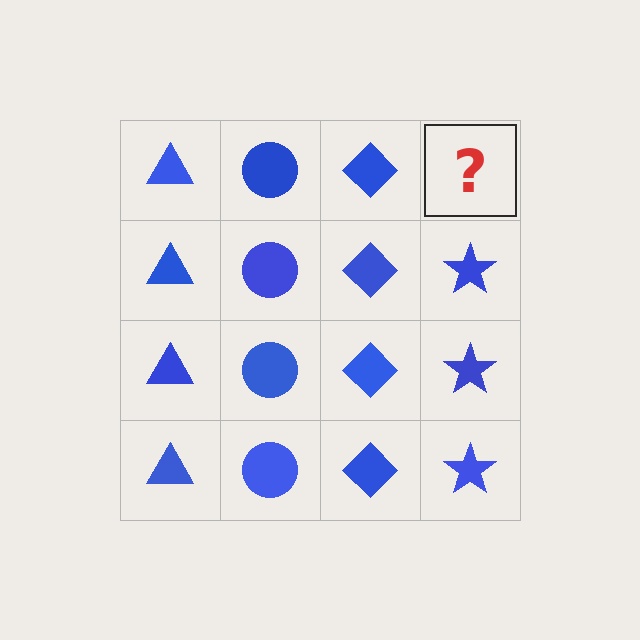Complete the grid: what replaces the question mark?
The question mark should be replaced with a blue star.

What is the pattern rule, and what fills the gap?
The rule is that each column has a consistent shape. The gap should be filled with a blue star.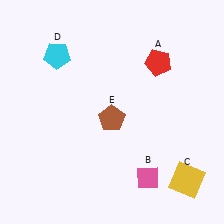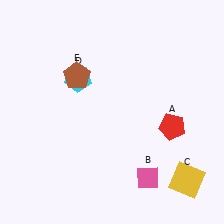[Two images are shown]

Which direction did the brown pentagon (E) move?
The brown pentagon (E) moved up.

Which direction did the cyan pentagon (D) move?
The cyan pentagon (D) moved down.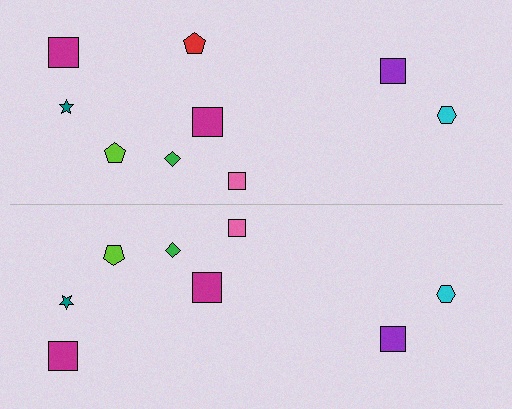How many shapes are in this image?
There are 17 shapes in this image.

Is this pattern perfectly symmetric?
No, the pattern is not perfectly symmetric. A red pentagon is missing from the bottom side.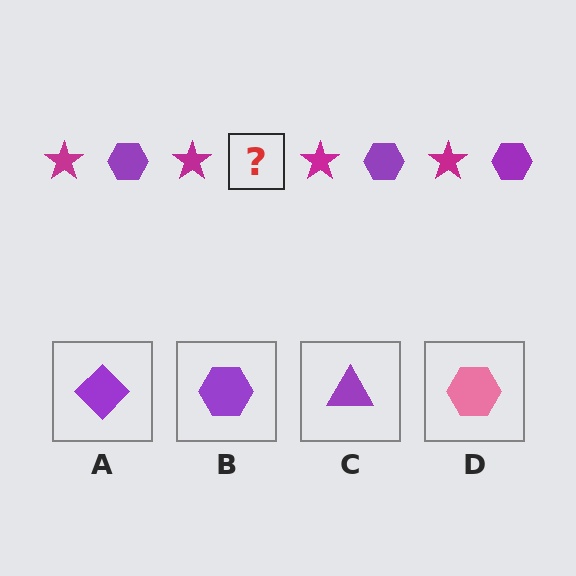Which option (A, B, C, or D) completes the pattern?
B.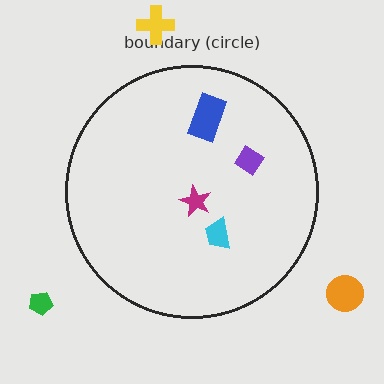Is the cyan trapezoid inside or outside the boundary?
Inside.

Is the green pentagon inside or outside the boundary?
Outside.